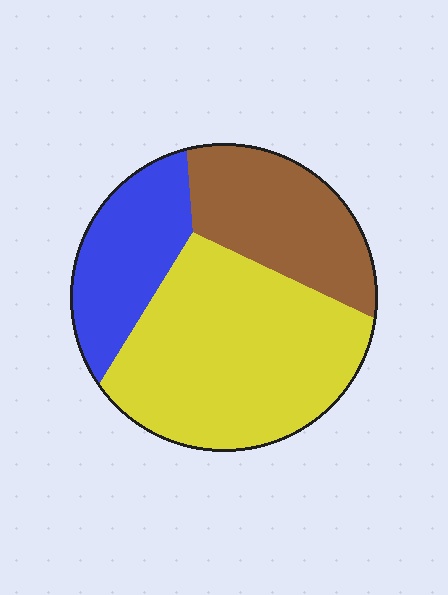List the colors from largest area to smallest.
From largest to smallest: yellow, brown, blue.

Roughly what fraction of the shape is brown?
Brown takes up between a sixth and a third of the shape.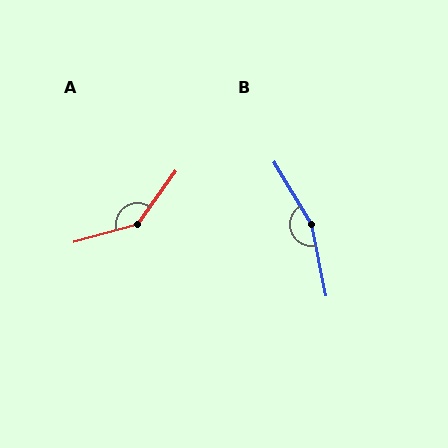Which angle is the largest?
B, at approximately 161 degrees.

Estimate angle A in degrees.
Approximately 141 degrees.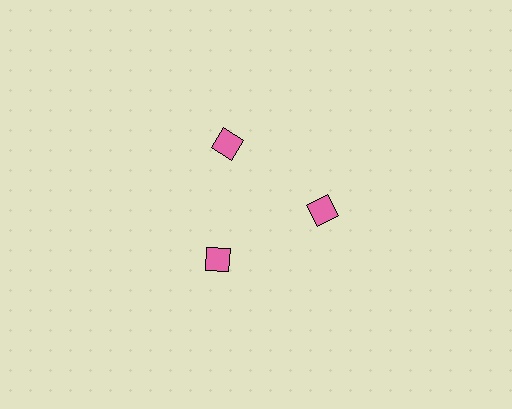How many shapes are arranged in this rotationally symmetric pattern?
There are 3 shapes, arranged in 3 groups of 1.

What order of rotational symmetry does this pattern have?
This pattern has 3-fold rotational symmetry.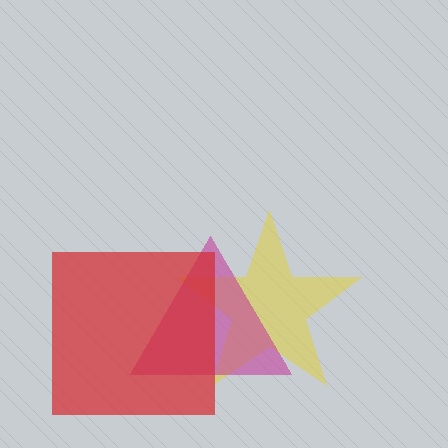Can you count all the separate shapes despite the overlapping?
Yes, there are 3 separate shapes.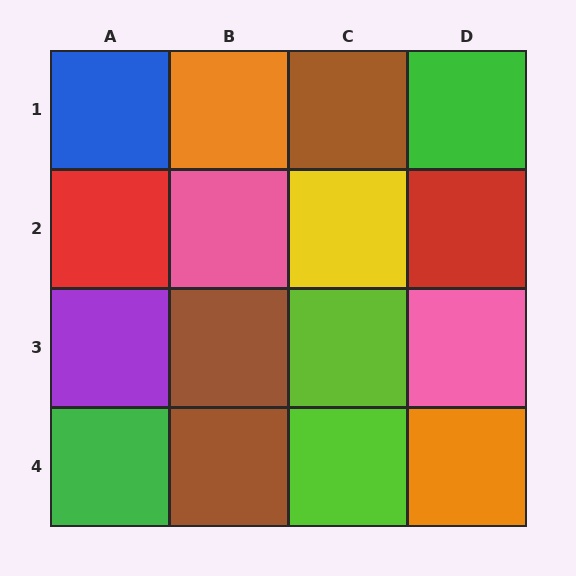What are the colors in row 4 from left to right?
Green, brown, lime, orange.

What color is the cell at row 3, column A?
Purple.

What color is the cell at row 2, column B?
Pink.